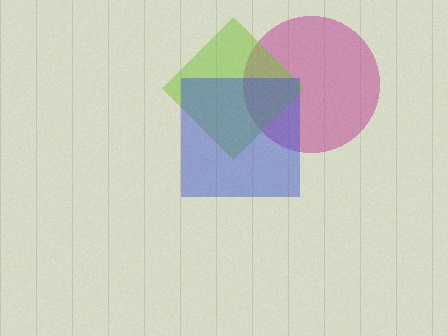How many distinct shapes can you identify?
There are 3 distinct shapes: a magenta circle, a lime diamond, a blue square.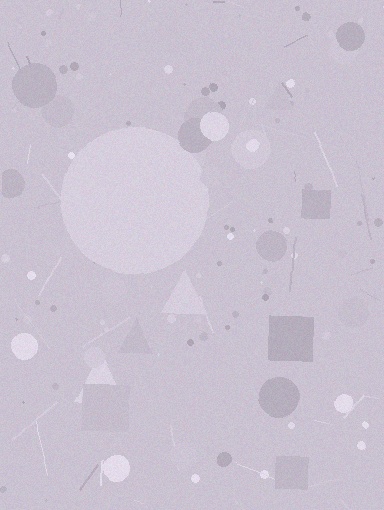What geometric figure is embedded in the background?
A circle is embedded in the background.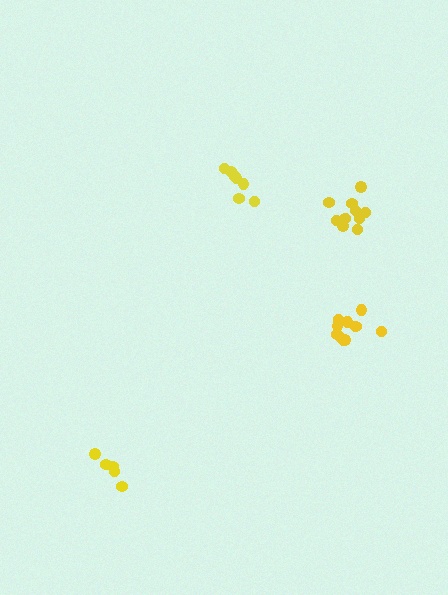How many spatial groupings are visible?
There are 4 spatial groupings.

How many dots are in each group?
Group 1: 7 dots, Group 2: 11 dots, Group 3: 5 dots, Group 4: 11 dots (34 total).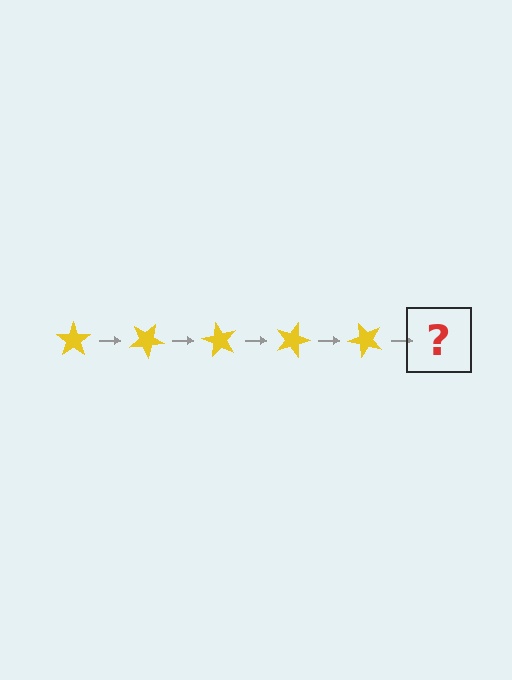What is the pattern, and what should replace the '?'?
The pattern is that the star rotates 30 degrees each step. The '?' should be a yellow star rotated 150 degrees.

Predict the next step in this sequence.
The next step is a yellow star rotated 150 degrees.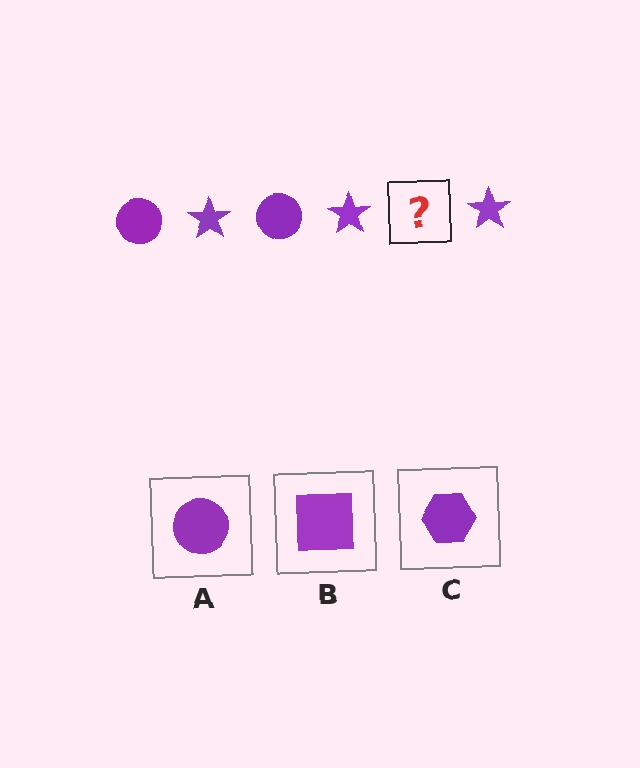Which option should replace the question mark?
Option A.